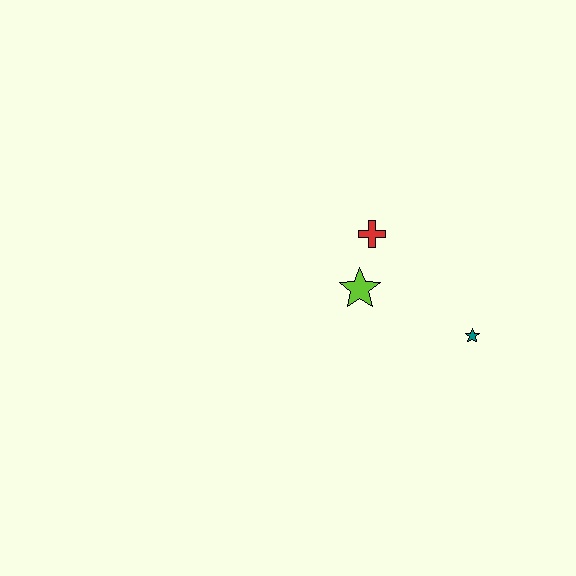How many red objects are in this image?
There is 1 red object.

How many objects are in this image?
There are 3 objects.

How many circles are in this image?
There are no circles.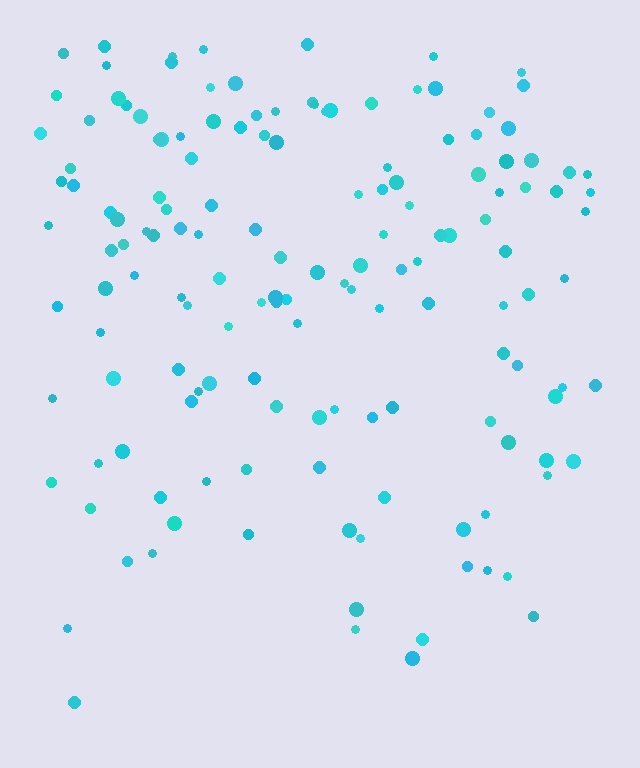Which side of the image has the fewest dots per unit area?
The bottom.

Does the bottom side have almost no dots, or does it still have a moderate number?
Still a moderate number, just noticeably fewer than the top.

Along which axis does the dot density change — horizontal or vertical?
Vertical.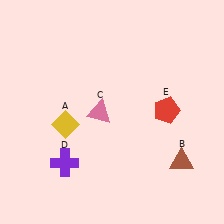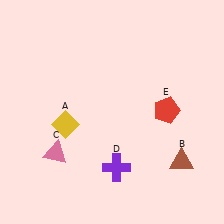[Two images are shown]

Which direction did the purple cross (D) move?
The purple cross (D) moved right.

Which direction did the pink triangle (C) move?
The pink triangle (C) moved left.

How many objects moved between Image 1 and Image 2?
2 objects moved between the two images.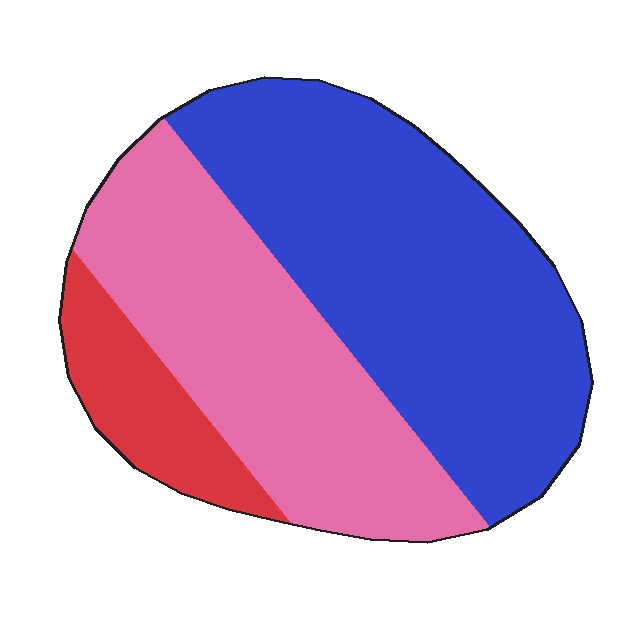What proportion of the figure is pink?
Pink takes up about three eighths (3/8) of the figure.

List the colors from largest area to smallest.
From largest to smallest: blue, pink, red.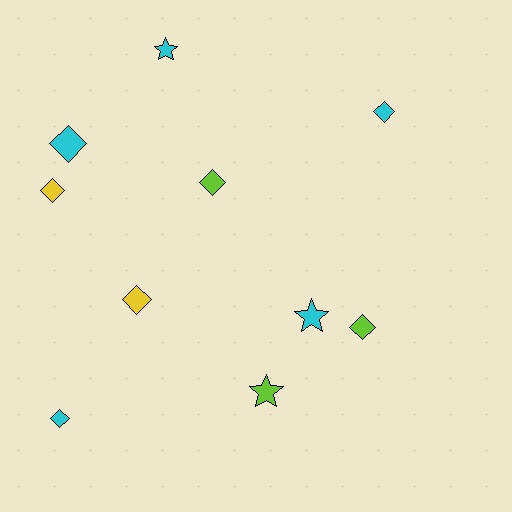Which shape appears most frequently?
Diamond, with 7 objects.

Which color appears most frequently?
Cyan, with 5 objects.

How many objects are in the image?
There are 10 objects.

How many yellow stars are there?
There are no yellow stars.